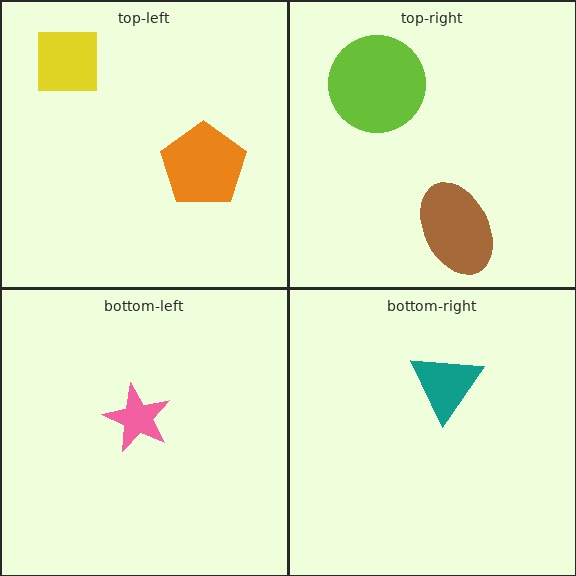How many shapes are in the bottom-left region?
1.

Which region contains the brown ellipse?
The top-right region.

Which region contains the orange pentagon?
The top-left region.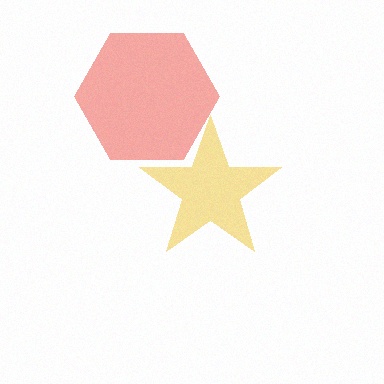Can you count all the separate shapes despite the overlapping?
Yes, there are 2 separate shapes.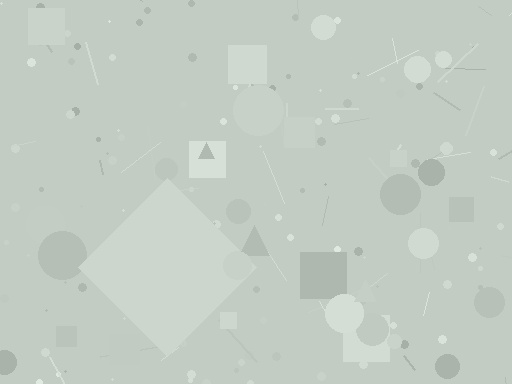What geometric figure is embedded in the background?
A diamond is embedded in the background.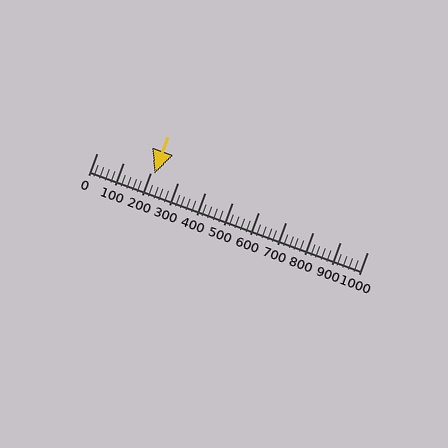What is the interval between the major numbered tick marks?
The major tick marks are spaced 100 units apart.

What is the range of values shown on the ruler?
The ruler shows values from 0 to 1000.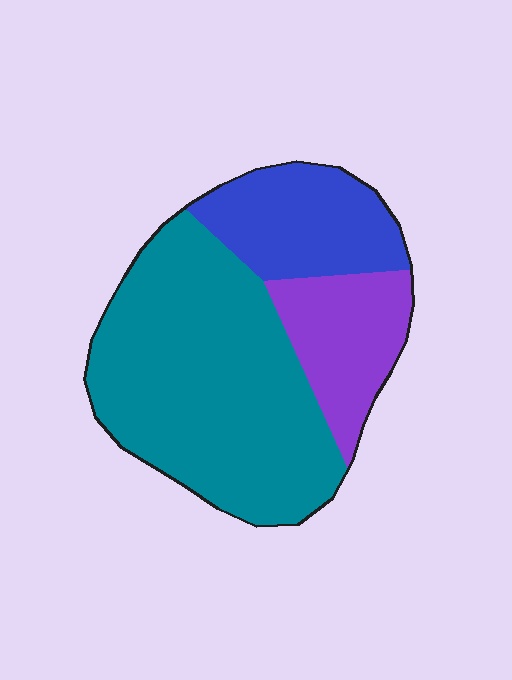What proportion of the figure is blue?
Blue takes up about one fifth (1/5) of the figure.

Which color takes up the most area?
Teal, at roughly 60%.